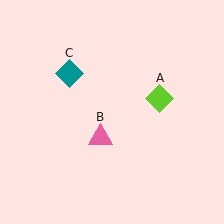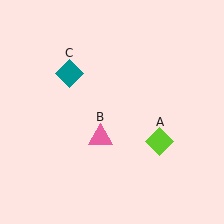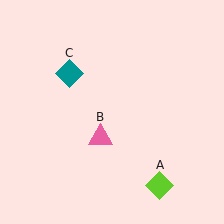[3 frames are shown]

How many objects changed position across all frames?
1 object changed position: lime diamond (object A).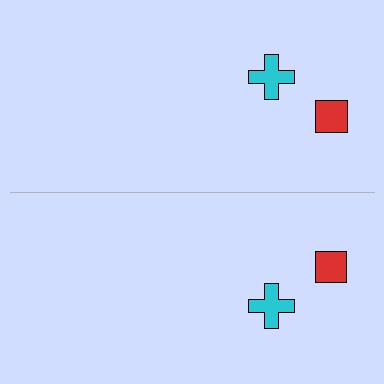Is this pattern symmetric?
Yes, this pattern has bilateral (reflection) symmetry.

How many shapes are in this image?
There are 4 shapes in this image.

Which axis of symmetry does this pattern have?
The pattern has a horizontal axis of symmetry running through the center of the image.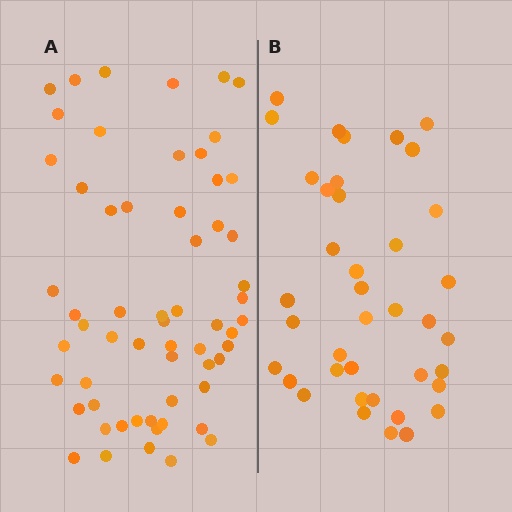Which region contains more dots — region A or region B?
Region A (the left region) has more dots.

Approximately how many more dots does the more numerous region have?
Region A has approximately 20 more dots than region B.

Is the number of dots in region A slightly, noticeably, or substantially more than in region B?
Region A has substantially more. The ratio is roughly 1.5 to 1.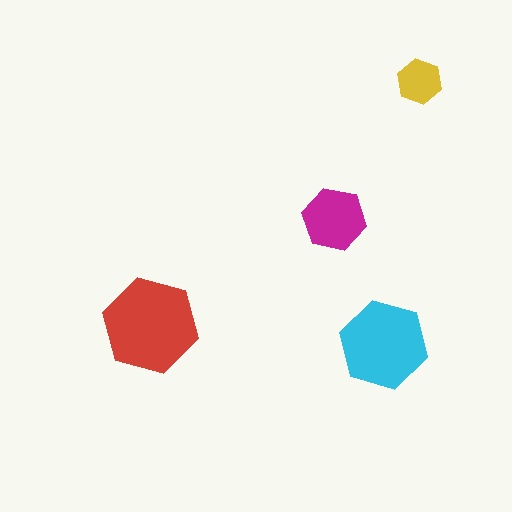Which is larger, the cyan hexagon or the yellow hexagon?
The cyan one.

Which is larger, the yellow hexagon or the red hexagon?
The red one.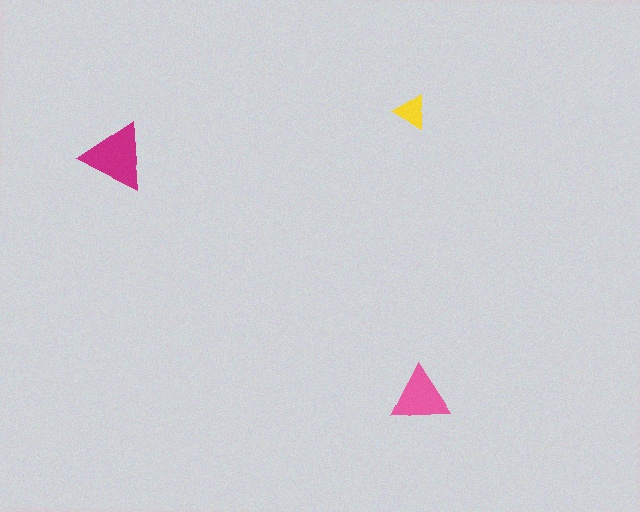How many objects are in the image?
There are 3 objects in the image.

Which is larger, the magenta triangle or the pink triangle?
The magenta one.